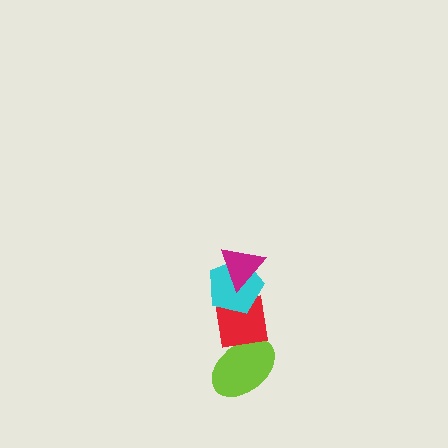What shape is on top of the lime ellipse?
The red square is on top of the lime ellipse.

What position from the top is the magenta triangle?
The magenta triangle is 1st from the top.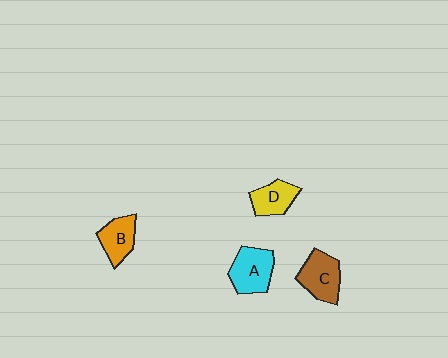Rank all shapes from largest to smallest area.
From largest to smallest: A (cyan), C (brown), B (orange), D (yellow).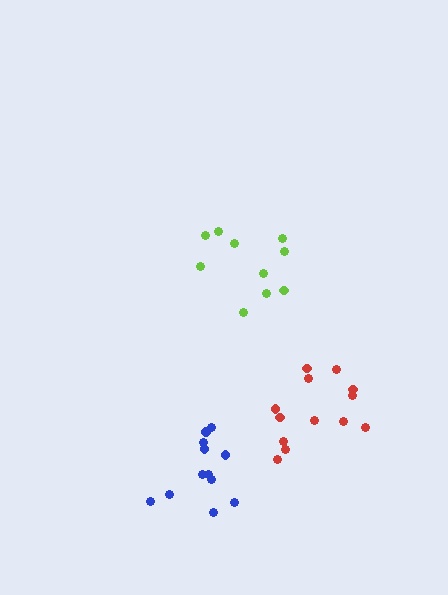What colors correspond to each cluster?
The clusters are colored: blue, lime, red.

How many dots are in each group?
Group 1: 12 dots, Group 2: 10 dots, Group 3: 13 dots (35 total).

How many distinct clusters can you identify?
There are 3 distinct clusters.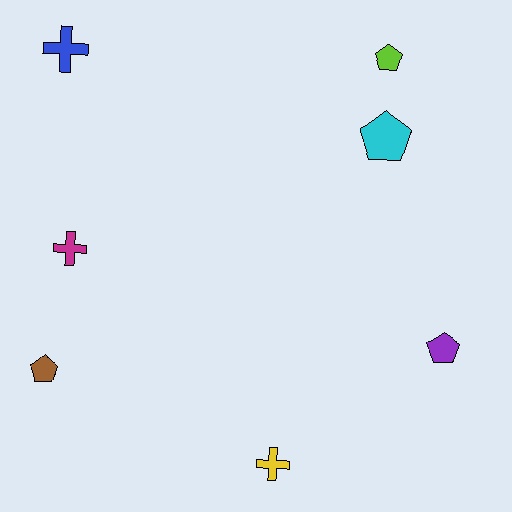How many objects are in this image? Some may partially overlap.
There are 7 objects.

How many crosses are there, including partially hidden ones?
There are 3 crosses.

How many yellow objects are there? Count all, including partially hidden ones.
There is 1 yellow object.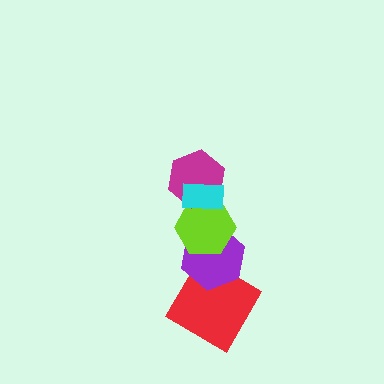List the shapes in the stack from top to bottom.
From top to bottom: the cyan rectangle, the magenta hexagon, the lime hexagon, the purple hexagon, the red diamond.